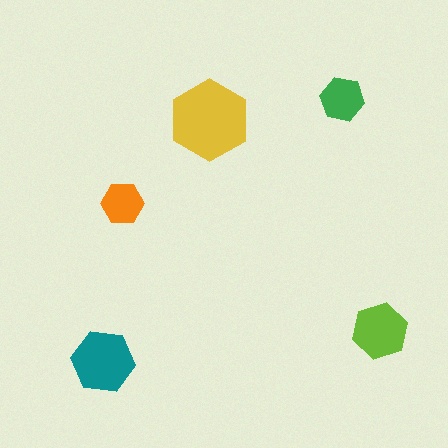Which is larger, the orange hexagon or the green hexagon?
The green one.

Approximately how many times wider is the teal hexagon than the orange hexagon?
About 1.5 times wider.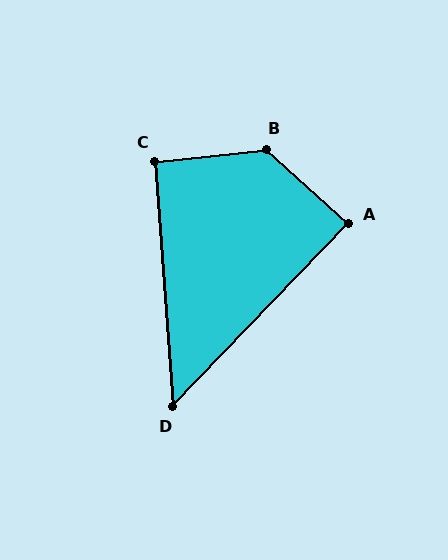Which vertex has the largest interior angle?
B, at approximately 132 degrees.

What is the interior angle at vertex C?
Approximately 92 degrees (approximately right).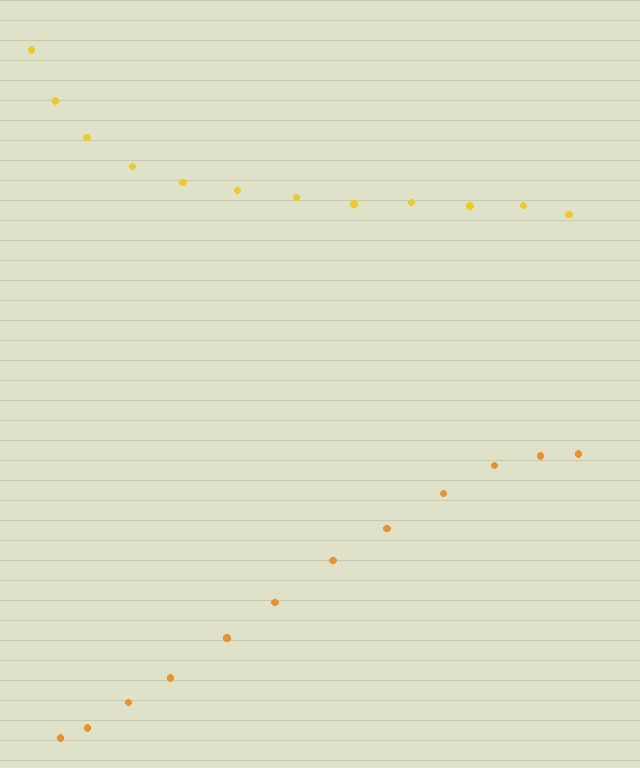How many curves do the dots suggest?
There are 2 distinct paths.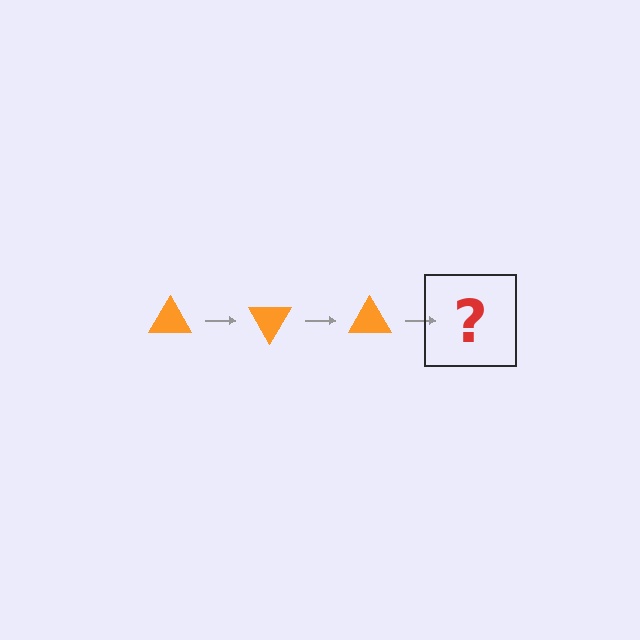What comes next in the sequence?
The next element should be an orange triangle rotated 180 degrees.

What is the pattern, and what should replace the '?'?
The pattern is that the triangle rotates 60 degrees each step. The '?' should be an orange triangle rotated 180 degrees.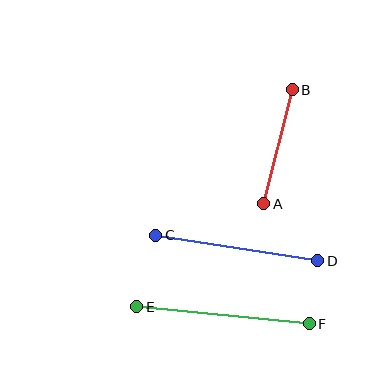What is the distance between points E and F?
The distance is approximately 173 pixels.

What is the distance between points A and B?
The distance is approximately 117 pixels.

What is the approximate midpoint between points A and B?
The midpoint is at approximately (278, 147) pixels.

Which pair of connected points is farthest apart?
Points E and F are farthest apart.